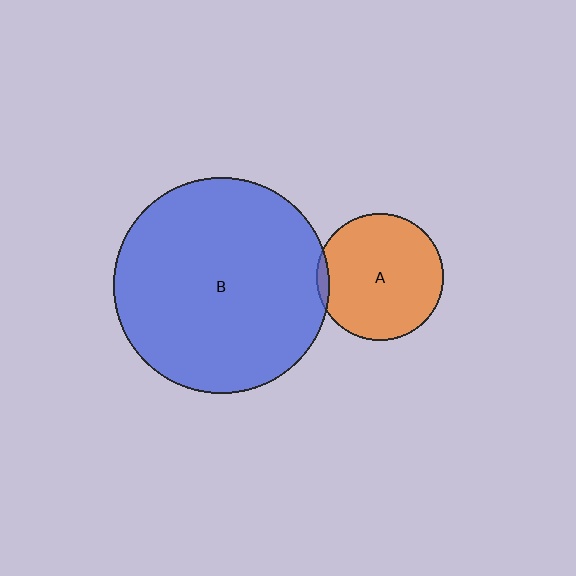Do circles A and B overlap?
Yes.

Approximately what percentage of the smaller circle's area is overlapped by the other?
Approximately 5%.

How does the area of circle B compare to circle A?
Approximately 2.9 times.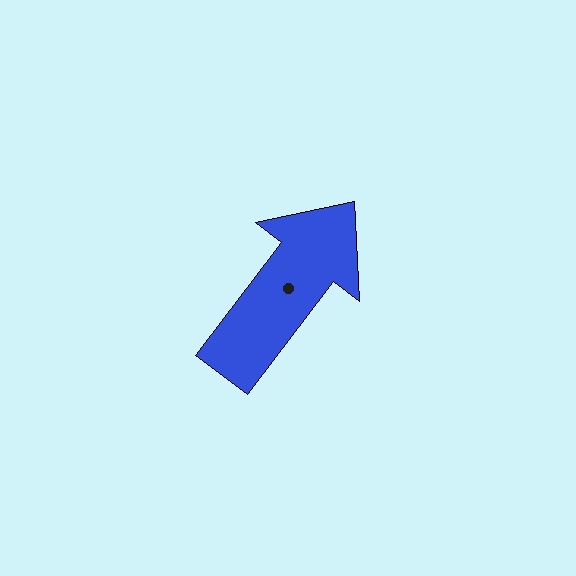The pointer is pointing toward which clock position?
Roughly 1 o'clock.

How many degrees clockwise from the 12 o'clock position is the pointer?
Approximately 37 degrees.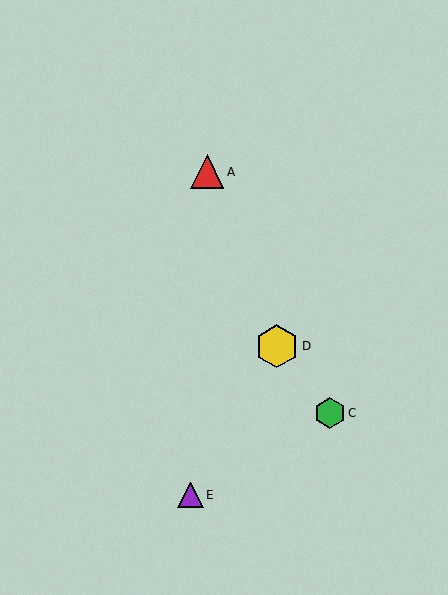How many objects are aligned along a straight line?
3 objects (B, C, D) are aligned along a straight line.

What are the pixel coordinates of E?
Object E is at (191, 495).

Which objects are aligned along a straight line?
Objects B, C, D are aligned along a straight line.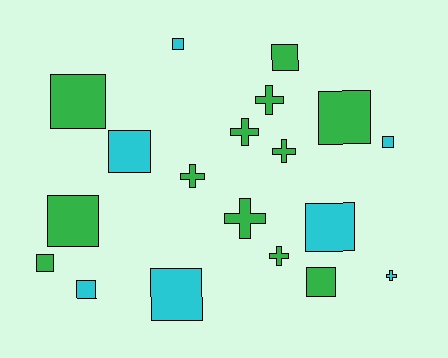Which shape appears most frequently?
Square, with 12 objects.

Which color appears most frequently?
Green, with 12 objects.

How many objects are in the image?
There are 19 objects.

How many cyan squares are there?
There are 6 cyan squares.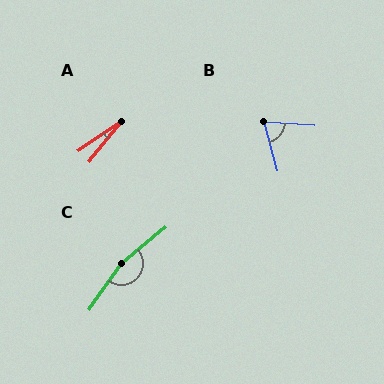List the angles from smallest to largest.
A (18°), B (71°), C (165°).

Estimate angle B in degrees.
Approximately 71 degrees.